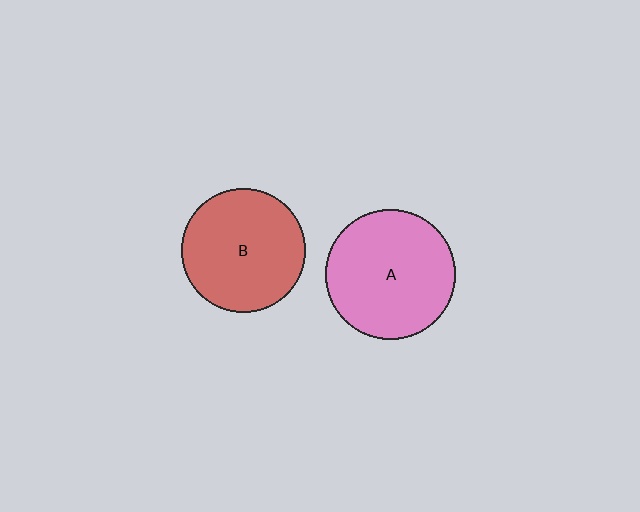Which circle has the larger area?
Circle A (pink).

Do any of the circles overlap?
No, none of the circles overlap.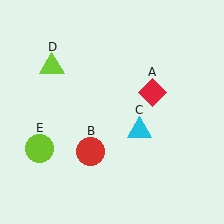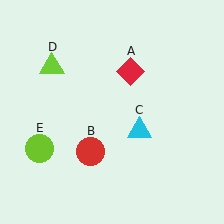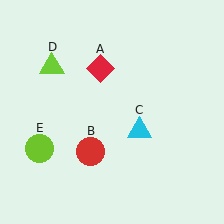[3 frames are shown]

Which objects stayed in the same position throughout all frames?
Red circle (object B) and cyan triangle (object C) and lime triangle (object D) and lime circle (object E) remained stationary.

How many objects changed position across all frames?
1 object changed position: red diamond (object A).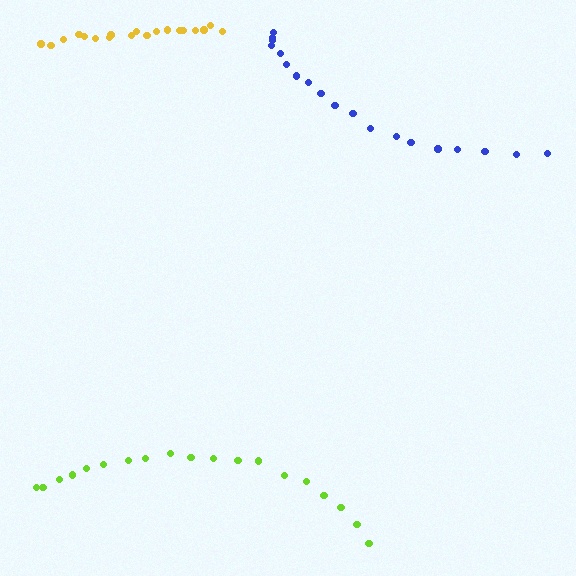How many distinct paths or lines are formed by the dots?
There are 3 distinct paths.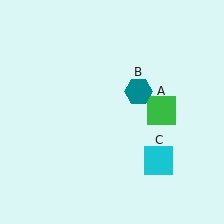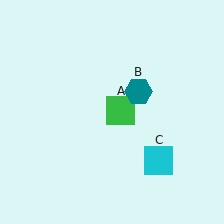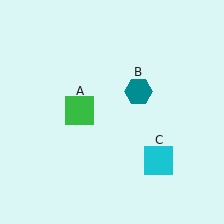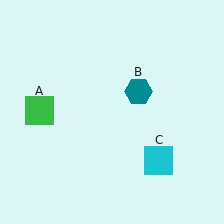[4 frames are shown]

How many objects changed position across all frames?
1 object changed position: green square (object A).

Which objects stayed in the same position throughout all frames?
Teal hexagon (object B) and cyan square (object C) remained stationary.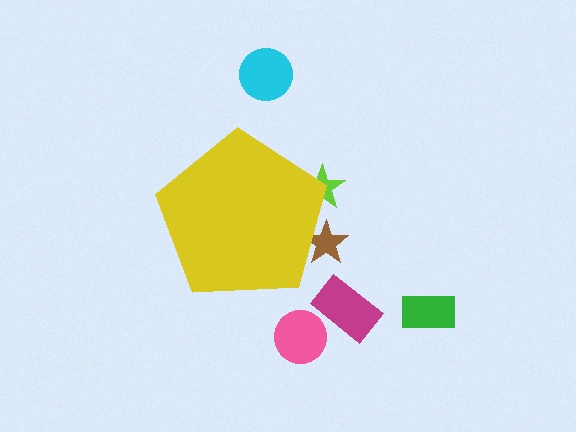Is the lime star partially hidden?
Yes, the lime star is partially hidden behind the yellow pentagon.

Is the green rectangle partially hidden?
No, the green rectangle is fully visible.